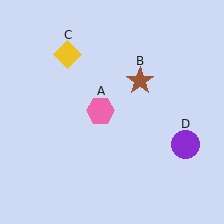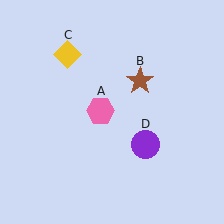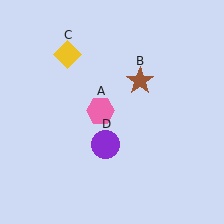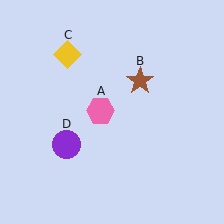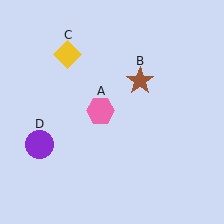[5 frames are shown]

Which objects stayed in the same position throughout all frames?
Pink hexagon (object A) and brown star (object B) and yellow diamond (object C) remained stationary.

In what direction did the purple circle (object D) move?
The purple circle (object D) moved left.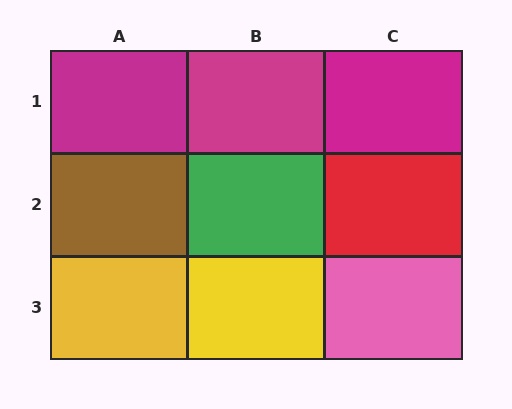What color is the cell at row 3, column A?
Yellow.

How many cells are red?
1 cell is red.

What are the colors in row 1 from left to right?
Magenta, magenta, magenta.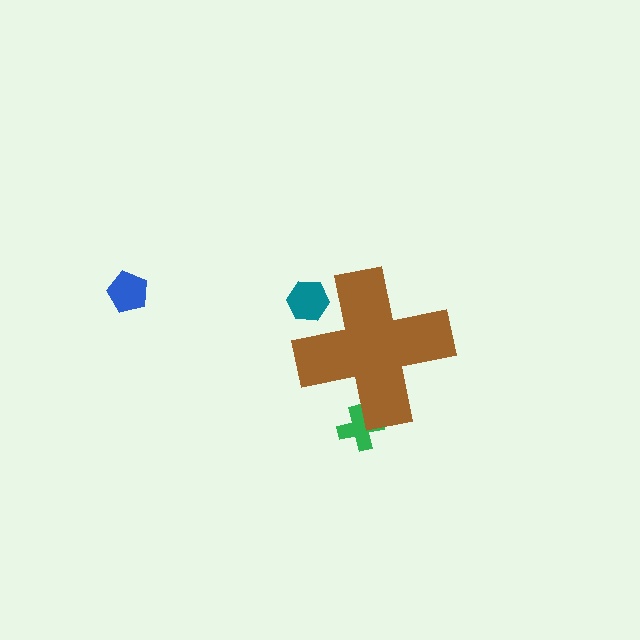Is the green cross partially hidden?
Yes, the green cross is partially hidden behind the brown cross.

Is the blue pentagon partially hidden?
No, the blue pentagon is fully visible.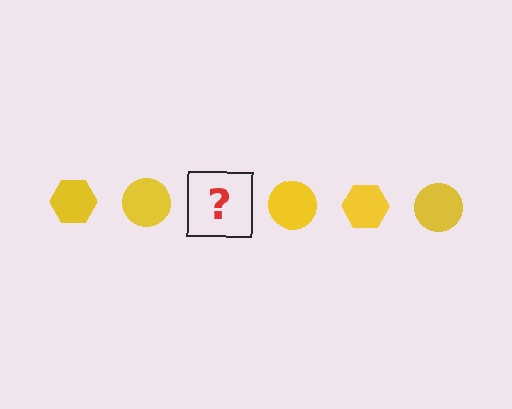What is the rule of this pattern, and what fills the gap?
The rule is that the pattern cycles through hexagon, circle shapes in yellow. The gap should be filled with a yellow hexagon.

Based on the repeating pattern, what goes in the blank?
The blank should be a yellow hexagon.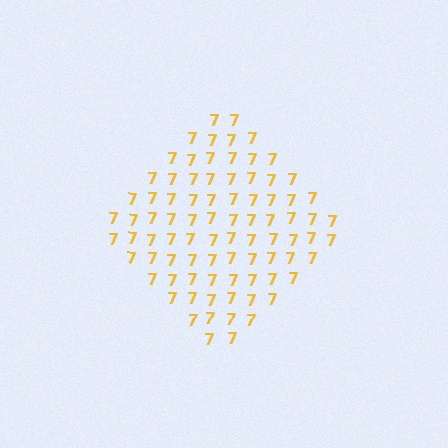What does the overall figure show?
The overall figure shows a diamond.